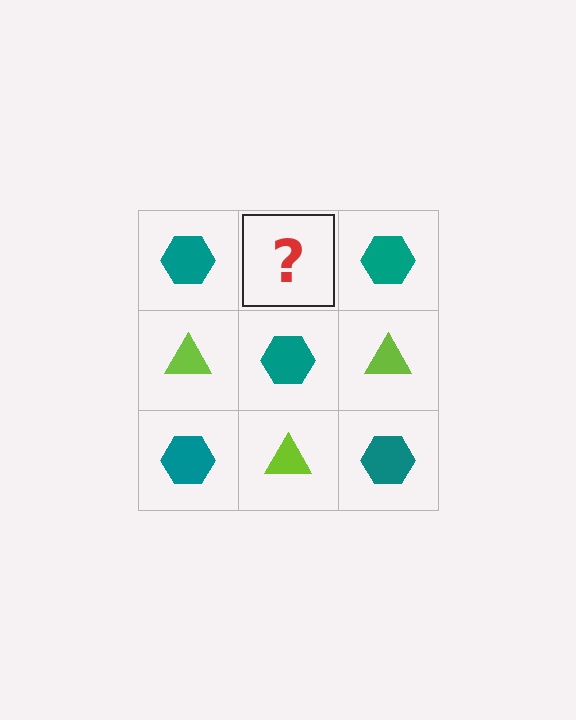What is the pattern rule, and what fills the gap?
The rule is that it alternates teal hexagon and lime triangle in a checkerboard pattern. The gap should be filled with a lime triangle.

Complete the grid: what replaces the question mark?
The question mark should be replaced with a lime triangle.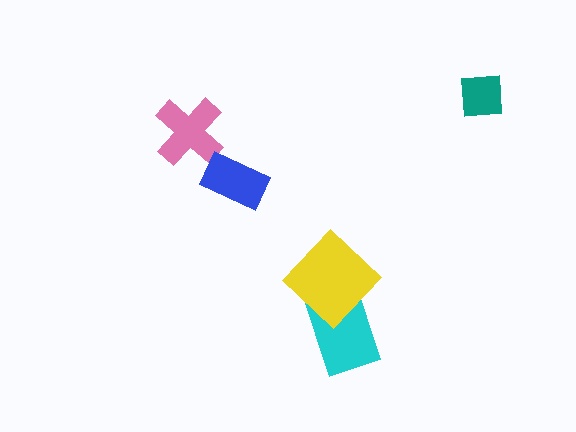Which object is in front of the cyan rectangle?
The yellow diamond is in front of the cyan rectangle.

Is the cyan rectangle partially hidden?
Yes, it is partially covered by another shape.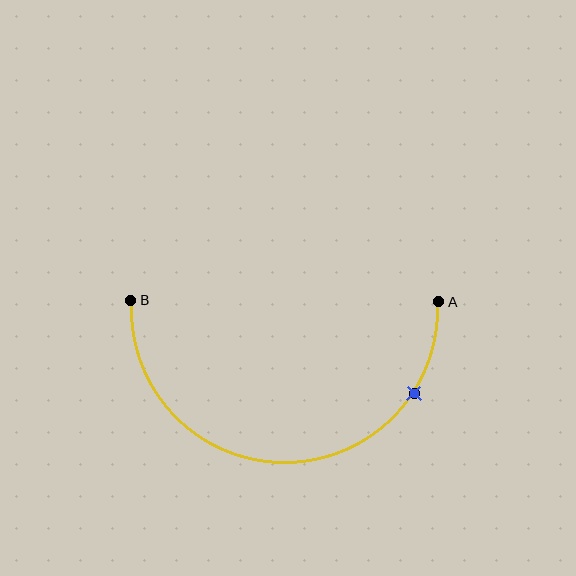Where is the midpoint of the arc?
The arc midpoint is the point on the curve farthest from the straight line joining A and B. It sits below that line.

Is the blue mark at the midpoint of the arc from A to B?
No. The blue mark lies on the arc but is closer to endpoint A. The arc midpoint would be at the point on the curve equidistant along the arc from both A and B.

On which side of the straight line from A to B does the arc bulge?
The arc bulges below the straight line connecting A and B.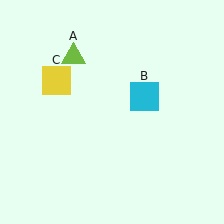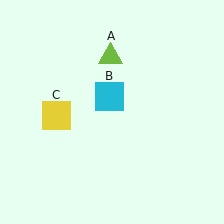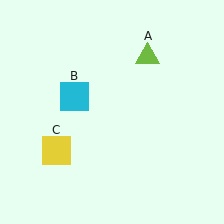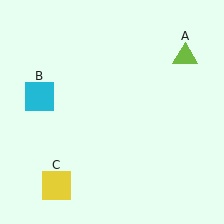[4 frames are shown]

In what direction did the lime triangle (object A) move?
The lime triangle (object A) moved right.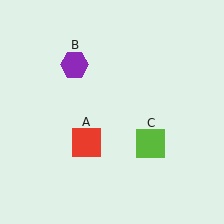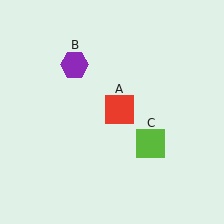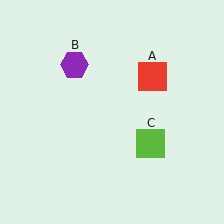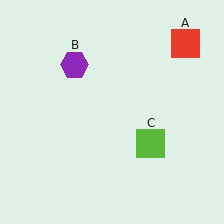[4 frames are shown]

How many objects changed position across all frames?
1 object changed position: red square (object A).